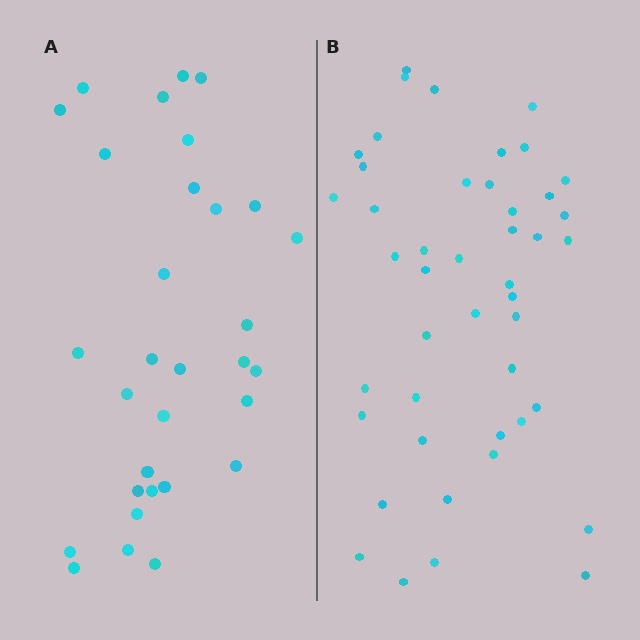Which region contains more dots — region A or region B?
Region B (the right region) has more dots.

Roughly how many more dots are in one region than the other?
Region B has approximately 15 more dots than region A.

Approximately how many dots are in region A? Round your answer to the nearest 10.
About 30 dots. (The exact count is 31, which rounds to 30.)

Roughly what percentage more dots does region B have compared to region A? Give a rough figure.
About 45% more.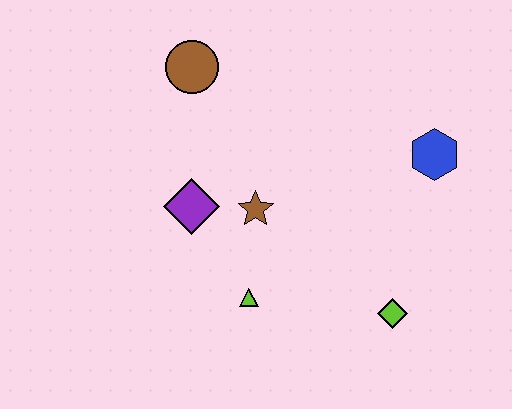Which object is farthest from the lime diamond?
The brown circle is farthest from the lime diamond.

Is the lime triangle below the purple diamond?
Yes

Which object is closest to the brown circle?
The purple diamond is closest to the brown circle.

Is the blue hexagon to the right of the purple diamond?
Yes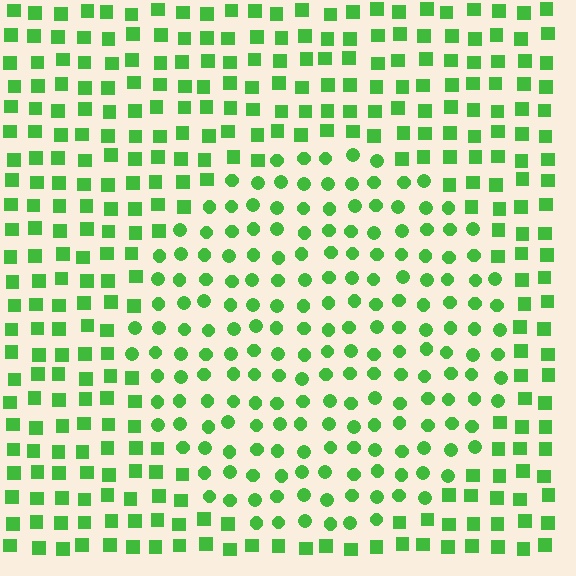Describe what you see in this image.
The image is filled with small green elements arranged in a uniform grid. A circle-shaped region contains circles, while the surrounding area contains squares. The boundary is defined purely by the change in element shape.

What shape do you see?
I see a circle.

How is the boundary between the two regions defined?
The boundary is defined by a change in element shape: circles inside vs. squares outside. All elements share the same color and spacing.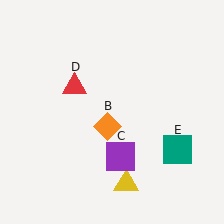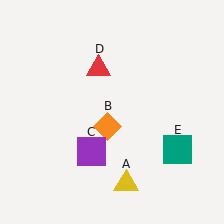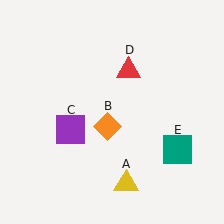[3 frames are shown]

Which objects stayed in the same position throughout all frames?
Yellow triangle (object A) and orange diamond (object B) and teal square (object E) remained stationary.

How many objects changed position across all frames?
2 objects changed position: purple square (object C), red triangle (object D).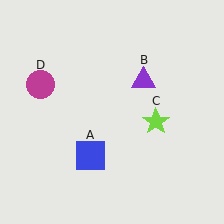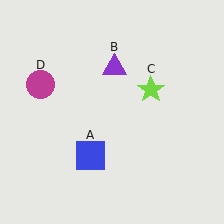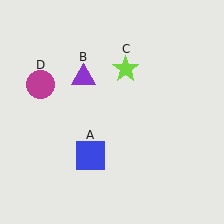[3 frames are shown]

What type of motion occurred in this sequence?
The purple triangle (object B), lime star (object C) rotated counterclockwise around the center of the scene.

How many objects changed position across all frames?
2 objects changed position: purple triangle (object B), lime star (object C).